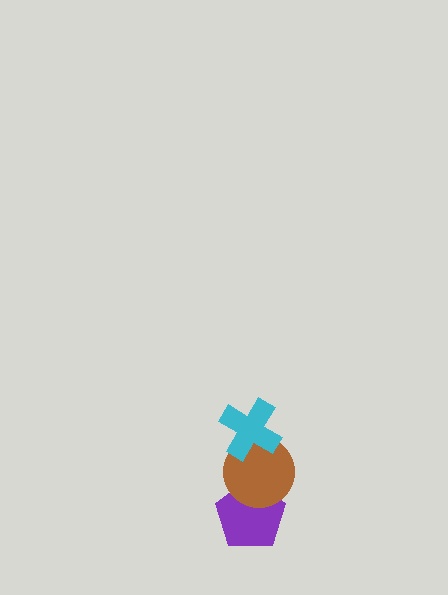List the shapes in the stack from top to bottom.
From top to bottom: the cyan cross, the brown circle, the purple pentagon.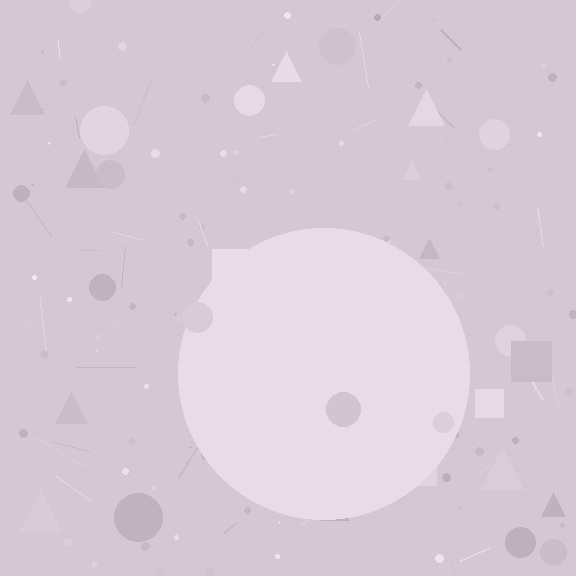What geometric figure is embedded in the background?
A circle is embedded in the background.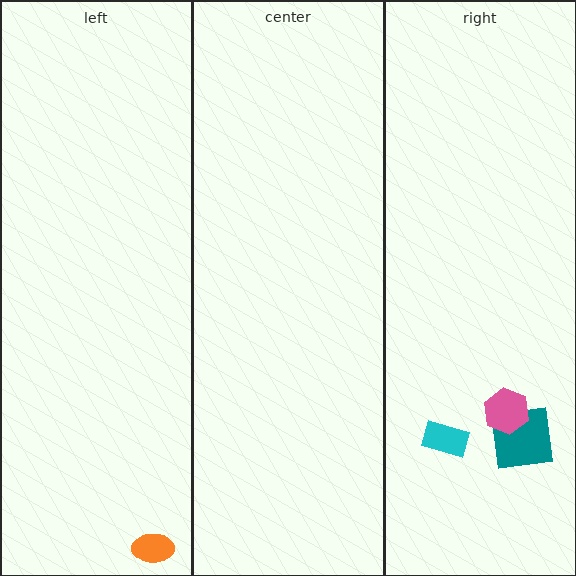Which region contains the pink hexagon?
The right region.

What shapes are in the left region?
The orange ellipse.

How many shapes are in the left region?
1.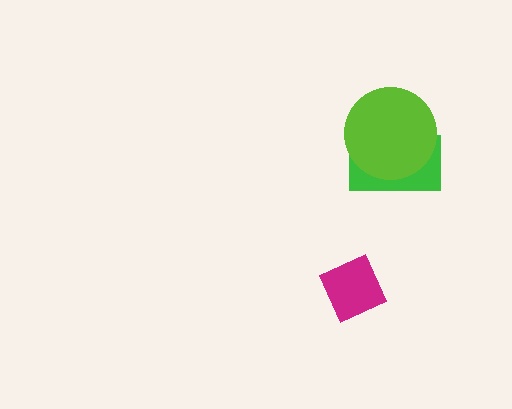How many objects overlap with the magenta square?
0 objects overlap with the magenta square.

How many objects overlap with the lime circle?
1 object overlaps with the lime circle.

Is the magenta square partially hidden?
No, no other shape covers it.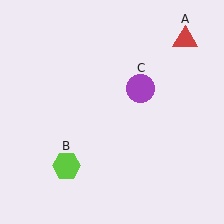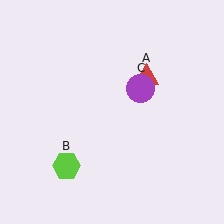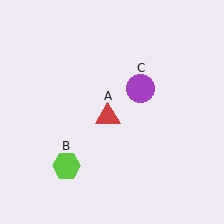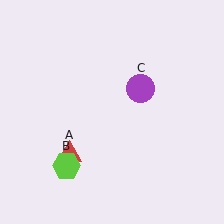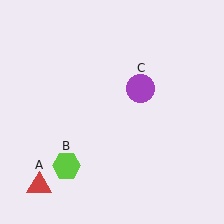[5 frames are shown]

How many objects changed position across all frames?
1 object changed position: red triangle (object A).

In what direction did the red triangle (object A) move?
The red triangle (object A) moved down and to the left.